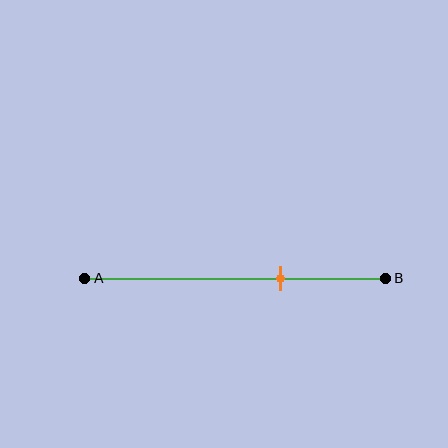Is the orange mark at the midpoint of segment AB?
No, the mark is at about 65% from A, not at the 50% midpoint.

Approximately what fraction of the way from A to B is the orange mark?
The orange mark is approximately 65% of the way from A to B.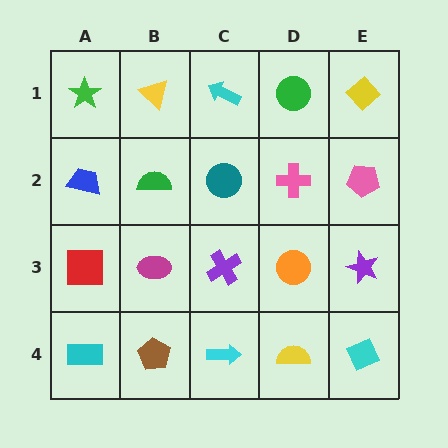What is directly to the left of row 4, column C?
A brown pentagon.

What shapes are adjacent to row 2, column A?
A green star (row 1, column A), a red square (row 3, column A), a green semicircle (row 2, column B).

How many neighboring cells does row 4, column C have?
3.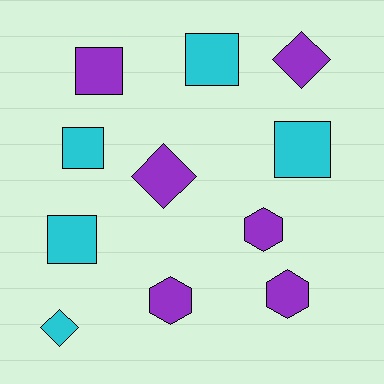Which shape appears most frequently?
Square, with 5 objects.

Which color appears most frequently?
Purple, with 6 objects.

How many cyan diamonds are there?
There is 1 cyan diamond.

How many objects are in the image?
There are 11 objects.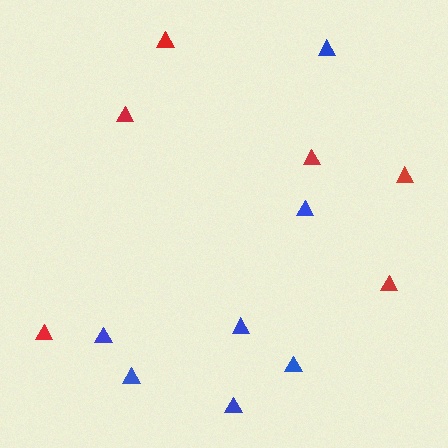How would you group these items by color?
There are 2 groups: one group of red triangles (6) and one group of blue triangles (7).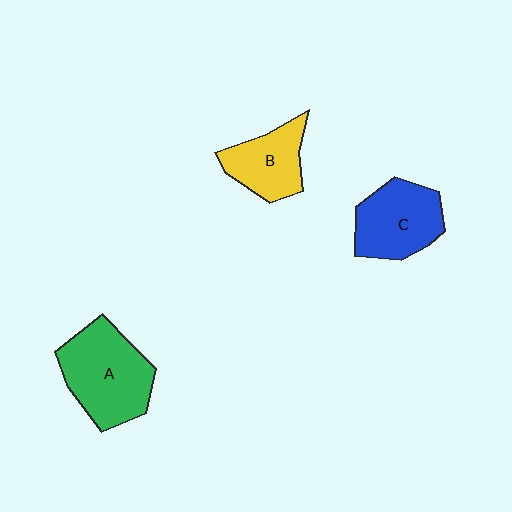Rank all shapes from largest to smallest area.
From largest to smallest: A (green), C (blue), B (yellow).